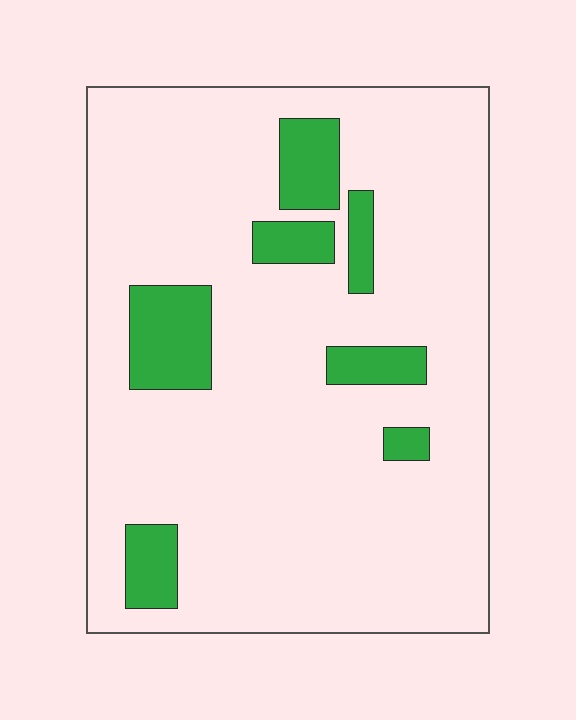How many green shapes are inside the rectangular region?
7.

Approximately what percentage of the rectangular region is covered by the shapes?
Approximately 15%.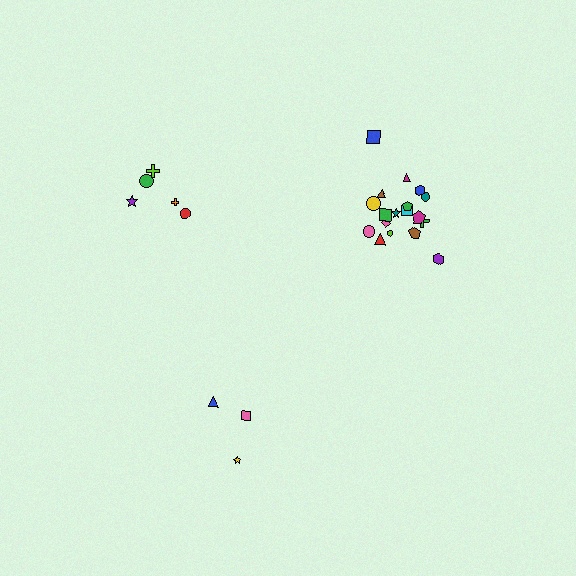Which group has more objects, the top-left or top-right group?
The top-right group.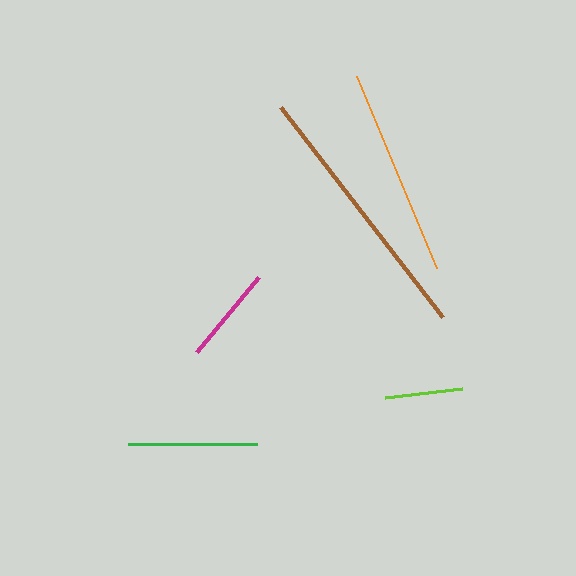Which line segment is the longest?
The brown line is the longest at approximately 266 pixels.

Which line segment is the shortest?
The lime line is the shortest at approximately 77 pixels.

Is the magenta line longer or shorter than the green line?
The green line is longer than the magenta line.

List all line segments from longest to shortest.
From longest to shortest: brown, orange, green, magenta, lime.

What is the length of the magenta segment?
The magenta segment is approximately 98 pixels long.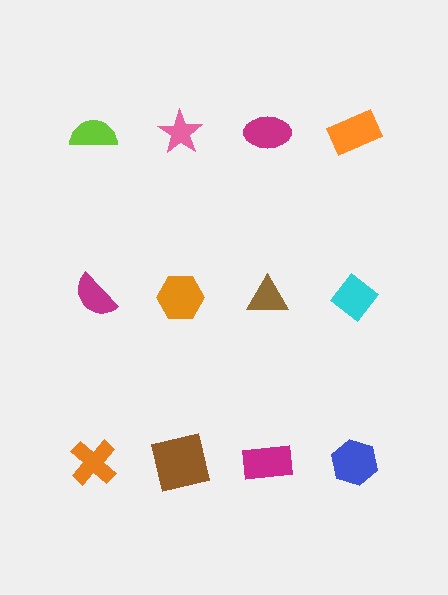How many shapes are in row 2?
4 shapes.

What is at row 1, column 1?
A lime semicircle.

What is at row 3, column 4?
A blue hexagon.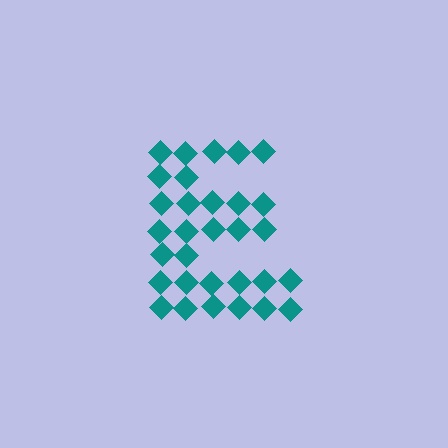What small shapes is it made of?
It is made of small diamonds.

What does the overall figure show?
The overall figure shows the letter E.